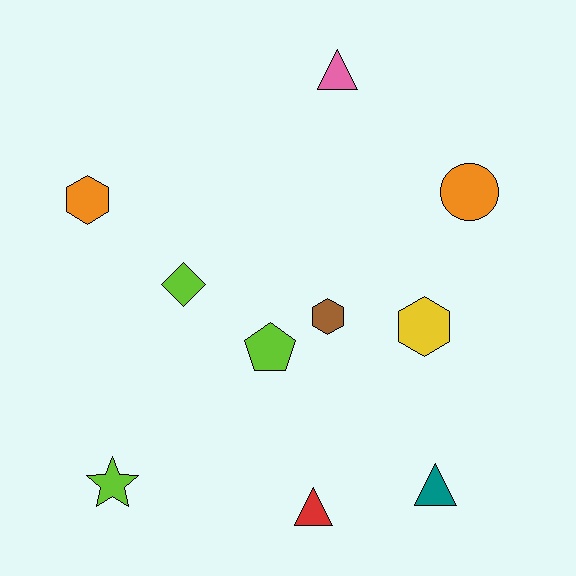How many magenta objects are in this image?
There are no magenta objects.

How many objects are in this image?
There are 10 objects.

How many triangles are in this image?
There are 3 triangles.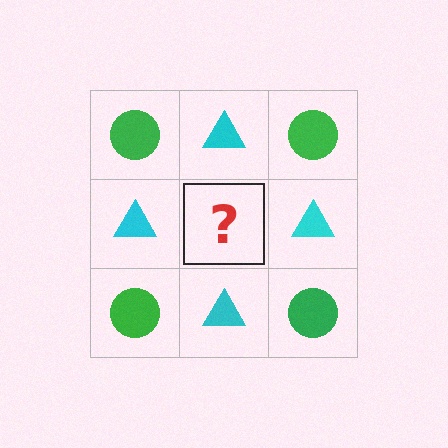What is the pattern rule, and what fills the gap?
The rule is that it alternates green circle and cyan triangle in a checkerboard pattern. The gap should be filled with a green circle.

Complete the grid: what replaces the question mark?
The question mark should be replaced with a green circle.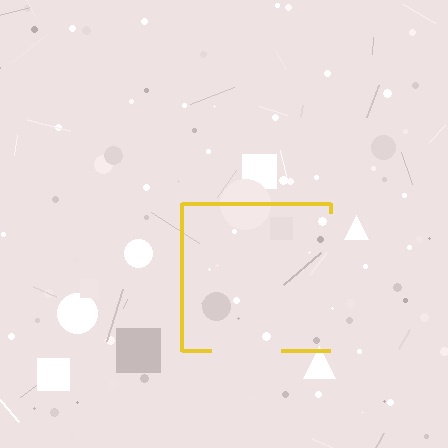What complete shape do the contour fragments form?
The contour fragments form a square.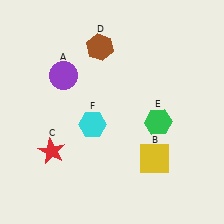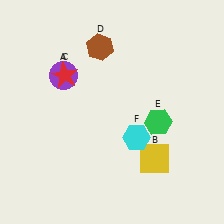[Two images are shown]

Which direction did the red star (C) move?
The red star (C) moved up.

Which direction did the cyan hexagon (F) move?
The cyan hexagon (F) moved right.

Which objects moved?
The objects that moved are: the red star (C), the cyan hexagon (F).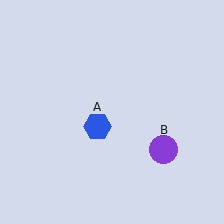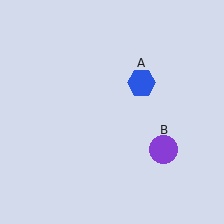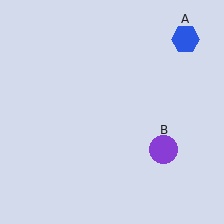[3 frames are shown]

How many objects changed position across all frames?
1 object changed position: blue hexagon (object A).